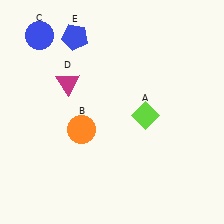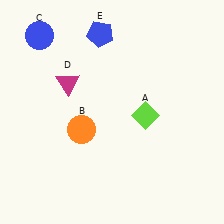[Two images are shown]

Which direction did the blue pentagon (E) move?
The blue pentagon (E) moved right.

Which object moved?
The blue pentagon (E) moved right.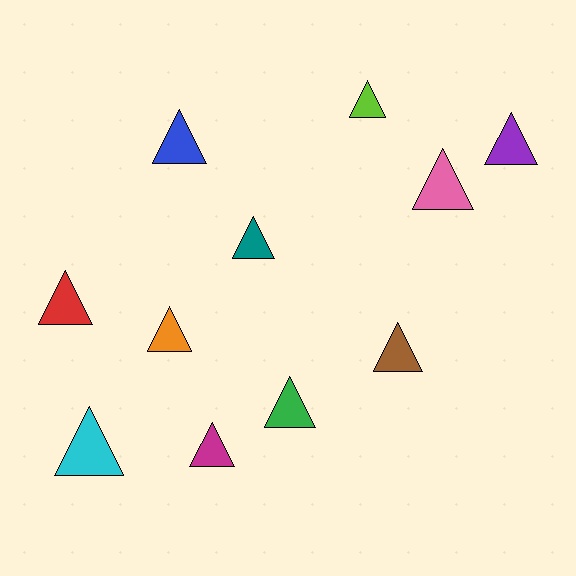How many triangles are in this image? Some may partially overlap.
There are 11 triangles.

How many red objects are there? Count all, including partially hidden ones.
There is 1 red object.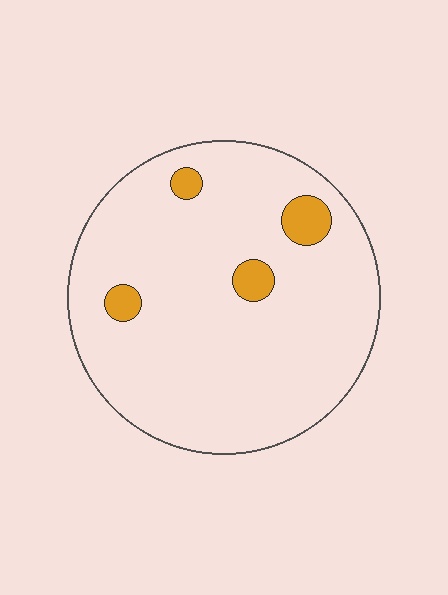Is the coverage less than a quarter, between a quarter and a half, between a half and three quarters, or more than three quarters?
Less than a quarter.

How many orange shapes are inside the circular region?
4.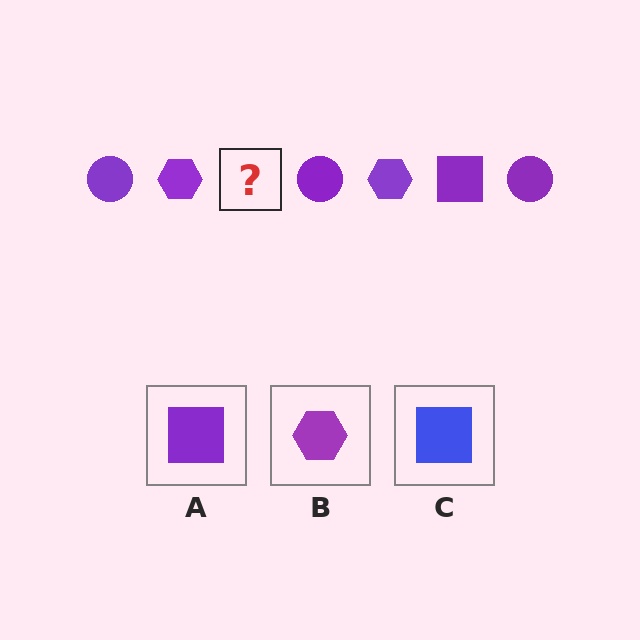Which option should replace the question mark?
Option A.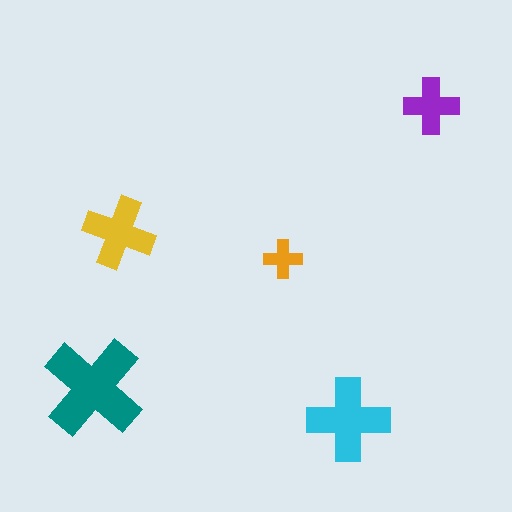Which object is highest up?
The purple cross is topmost.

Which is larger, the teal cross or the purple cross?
The teal one.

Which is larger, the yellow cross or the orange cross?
The yellow one.